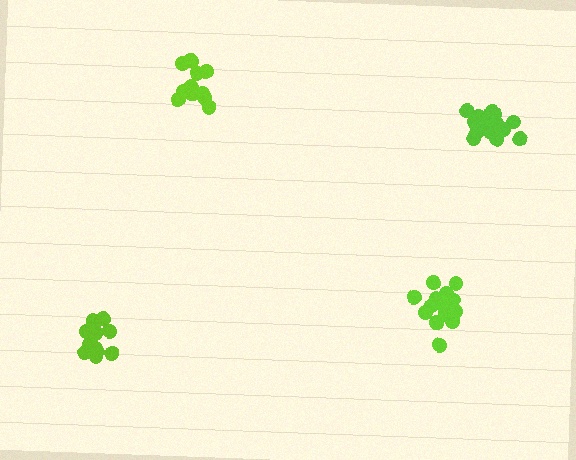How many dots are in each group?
Group 1: 15 dots, Group 2: 14 dots, Group 3: 15 dots, Group 4: 16 dots (60 total).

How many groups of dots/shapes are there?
There are 4 groups.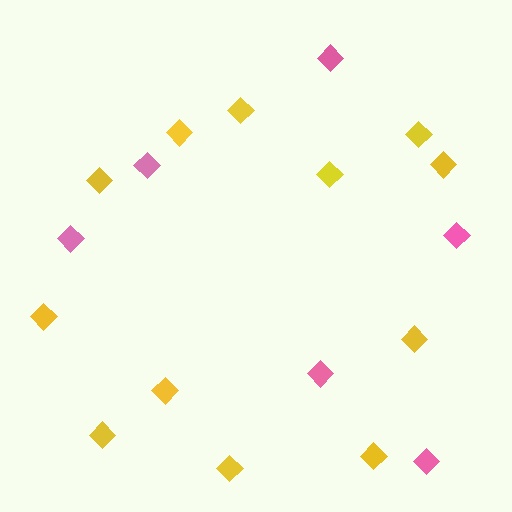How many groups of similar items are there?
There are 2 groups: one group of yellow diamonds (12) and one group of pink diamonds (6).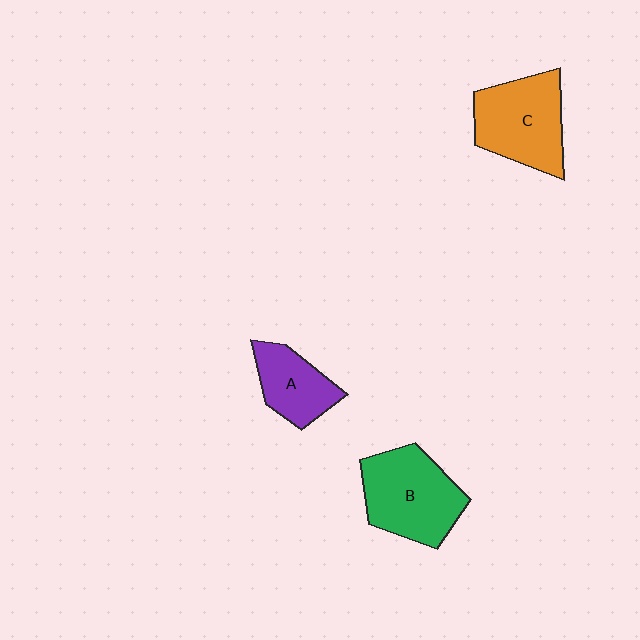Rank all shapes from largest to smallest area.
From largest to smallest: B (green), C (orange), A (purple).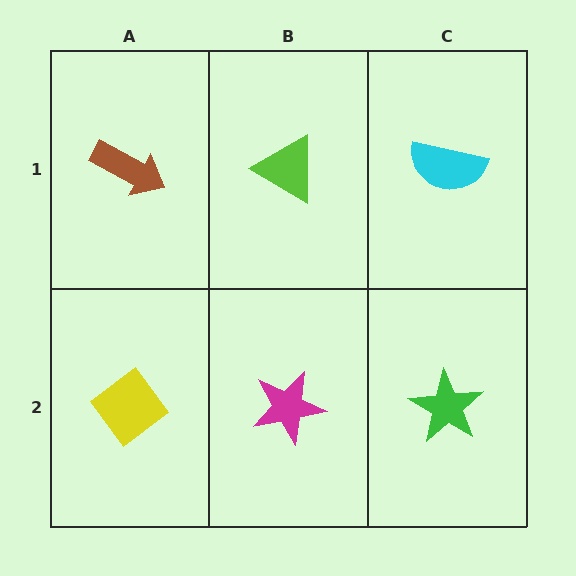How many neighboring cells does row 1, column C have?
2.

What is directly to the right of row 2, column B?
A green star.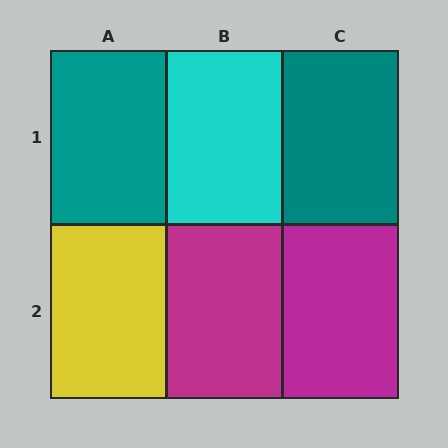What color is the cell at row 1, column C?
Teal.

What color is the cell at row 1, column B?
Cyan.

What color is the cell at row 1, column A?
Teal.